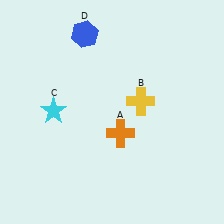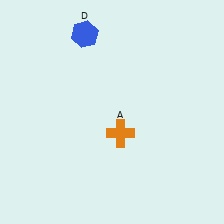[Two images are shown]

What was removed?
The yellow cross (B), the cyan star (C) were removed in Image 2.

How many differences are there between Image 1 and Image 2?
There are 2 differences between the two images.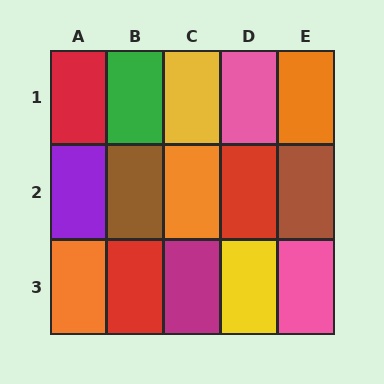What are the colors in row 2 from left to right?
Purple, brown, orange, red, brown.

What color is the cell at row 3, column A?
Orange.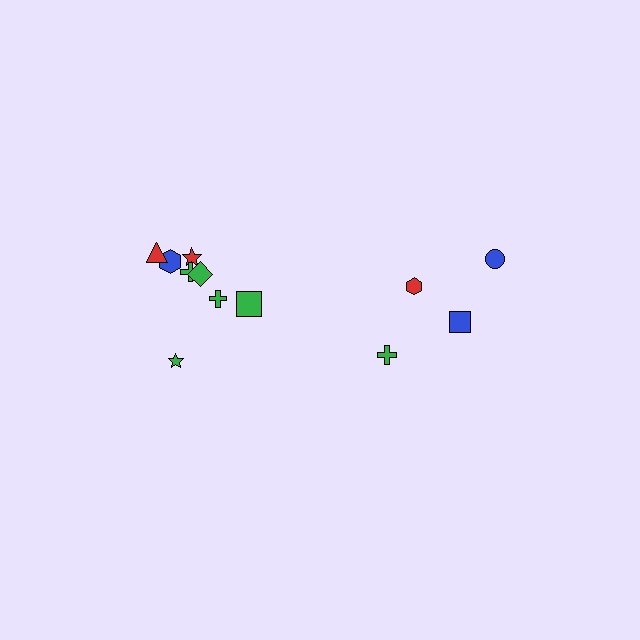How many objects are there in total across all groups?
There are 12 objects.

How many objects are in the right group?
There are 4 objects.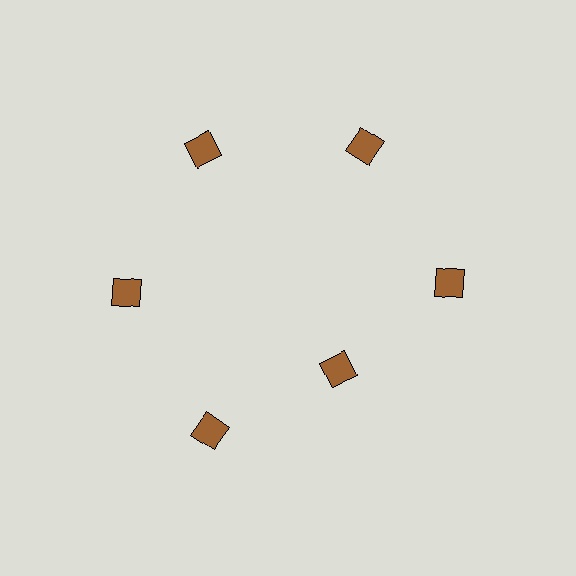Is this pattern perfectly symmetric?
No. The 6 brown diamonds are arranged in a ring, but one element near the 5 o'clock position is pulled inward toward the center, breaking the 6-fold rotational symmetry.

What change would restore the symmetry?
The symmetry would be restored by moving it outward, back onto the ring so that all 6 diamonds sit at equal angles and equal distance from the center.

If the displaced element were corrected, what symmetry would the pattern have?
It would have 6-fold rotational symmetry — the pattern would map onto itself every 60 degrees.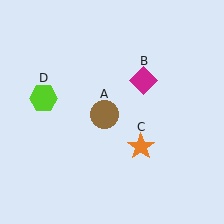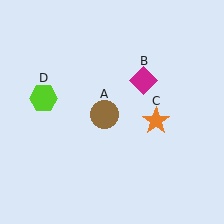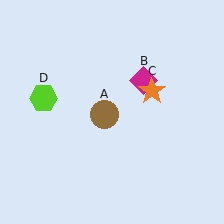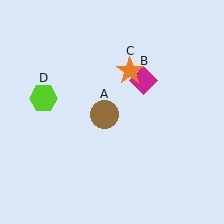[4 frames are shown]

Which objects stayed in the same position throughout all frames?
Brown circle (object A) and magenta diamond (object B) and lime hexagon (object D) remained stationary.